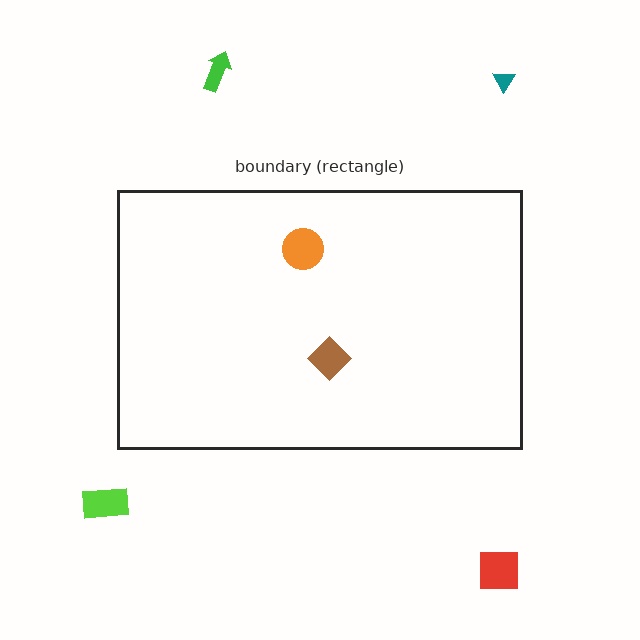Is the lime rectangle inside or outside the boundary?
Outside.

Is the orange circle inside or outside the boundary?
Inside.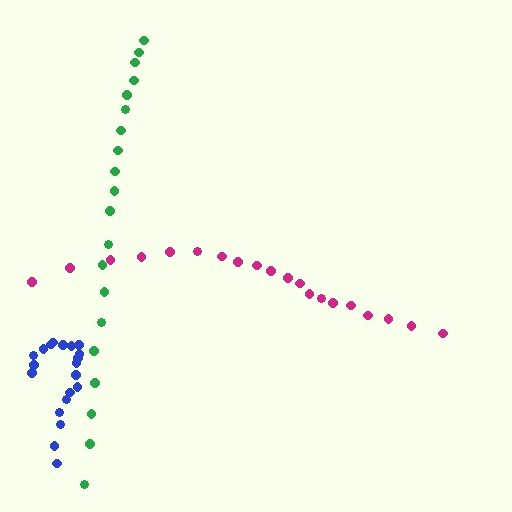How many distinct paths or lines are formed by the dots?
There are 3 distinct paths.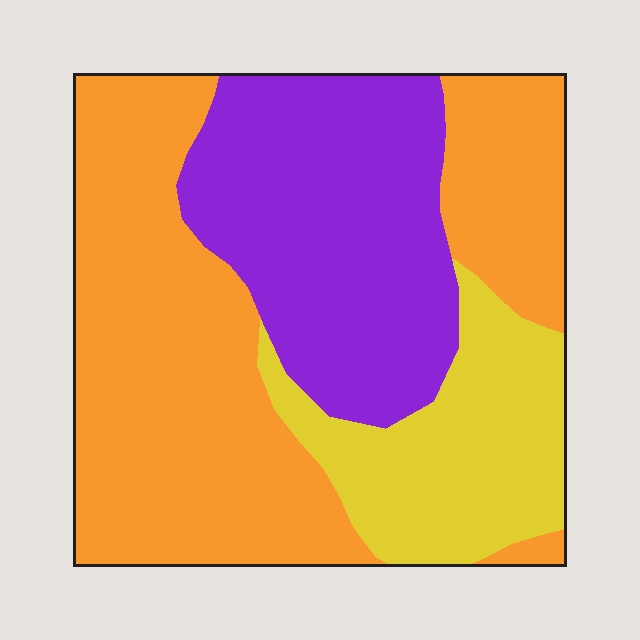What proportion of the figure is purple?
Purple takes up between a quarter and a half of the figure.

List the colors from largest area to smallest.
From largest to smallest: orange, purple, yellow.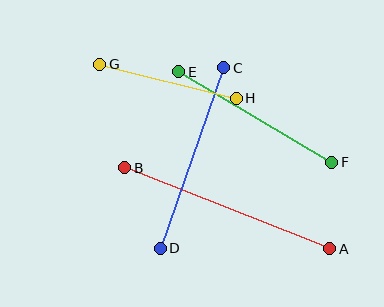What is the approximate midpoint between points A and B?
The midpoint is at approximately (227, 208) pixels.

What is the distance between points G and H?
The distance is approximately 140 pixels.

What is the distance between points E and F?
The distance is approximately 178 pixels.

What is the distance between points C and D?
The distance is approximately 191 pixels.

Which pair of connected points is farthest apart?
Points A and B are farthest apart.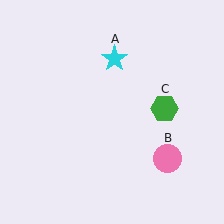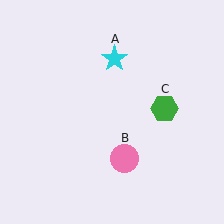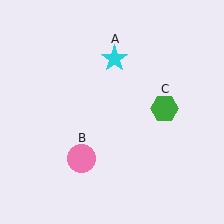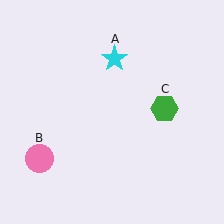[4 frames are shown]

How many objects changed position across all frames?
1 object changed position: pink circle (object B).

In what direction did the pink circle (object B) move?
The pink circle (object B) moved left.